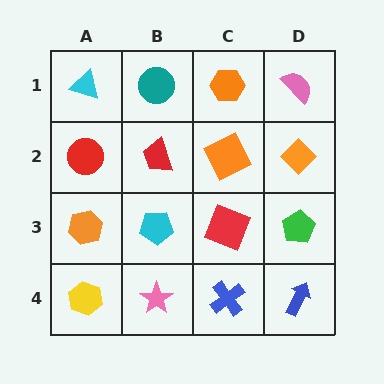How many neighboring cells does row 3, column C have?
4.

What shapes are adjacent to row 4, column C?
A red square (row 3, column C), a pink star (row 4, column B), a blue arrow (row 4, column D).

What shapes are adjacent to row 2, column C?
An orange hexagon (row 1, column C), a red square (row 3, column C), a red trapezoid (row 2, column B), an orange diamond (row 2, column D).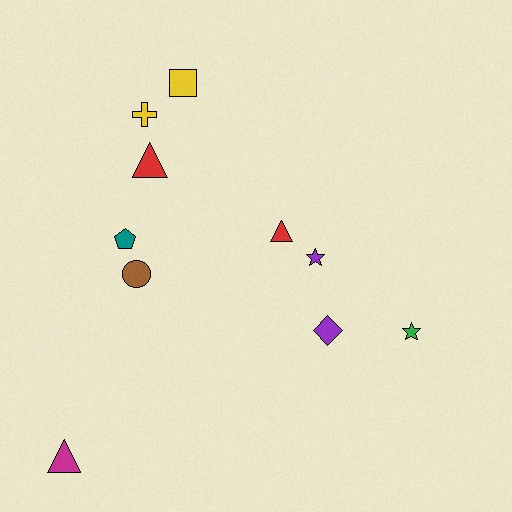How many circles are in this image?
There is 1 circle.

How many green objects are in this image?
There is 1 green object.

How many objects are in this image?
There are 10 objects.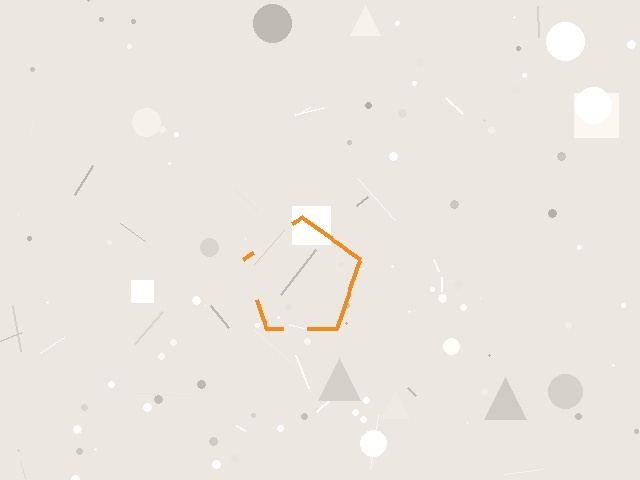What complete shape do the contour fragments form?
The contour fragments form a pentagon.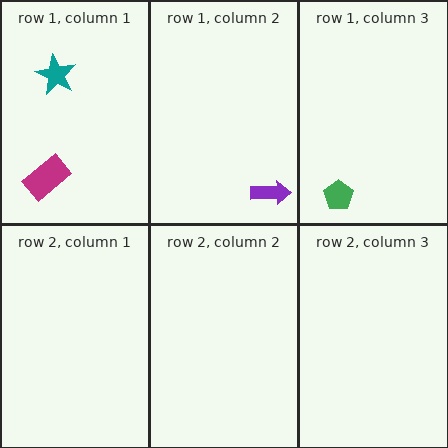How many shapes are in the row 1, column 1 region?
2.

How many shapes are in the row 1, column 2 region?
1.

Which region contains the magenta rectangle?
The row 1, column 1 region.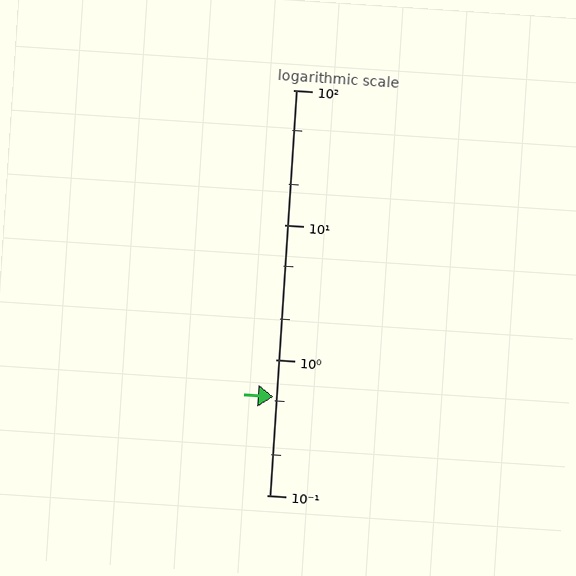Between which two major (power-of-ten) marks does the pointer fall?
The pointer is between 0.1 and 1.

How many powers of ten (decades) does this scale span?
The scale spans 3 decades, from 0.1 to 100.